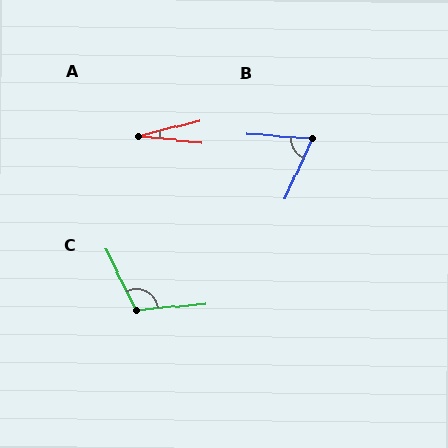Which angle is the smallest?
A, at approximately 20 degrees.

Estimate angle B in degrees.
Approximately 69 degrees.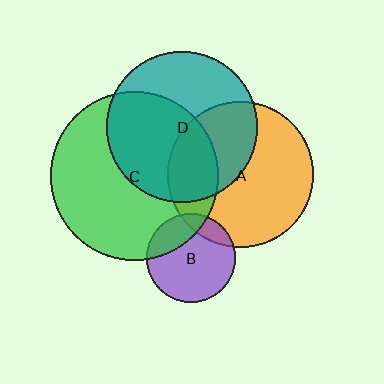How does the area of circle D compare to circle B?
Approximately 2.8 times.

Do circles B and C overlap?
Yes.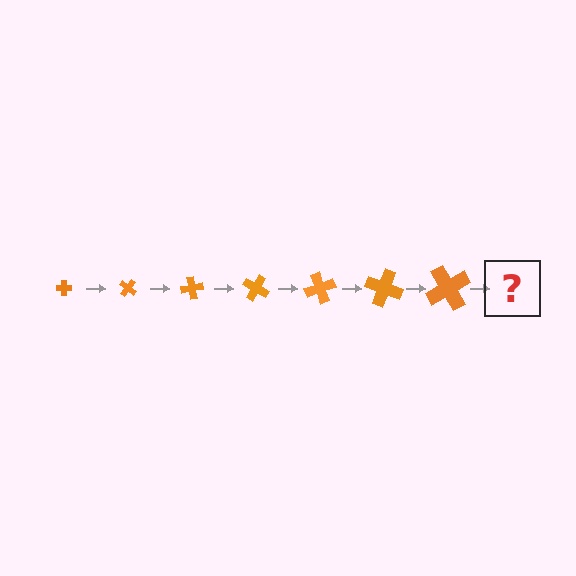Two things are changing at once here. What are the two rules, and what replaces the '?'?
The two rules are that the cross grows larger each step and it rotates 40 degrees each step. The '?' should be a cross, larger than the previous one and rotated 280 degrees from the start.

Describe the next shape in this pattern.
It should be a cross, larger than the previous one and rotated 280 degrees from the start.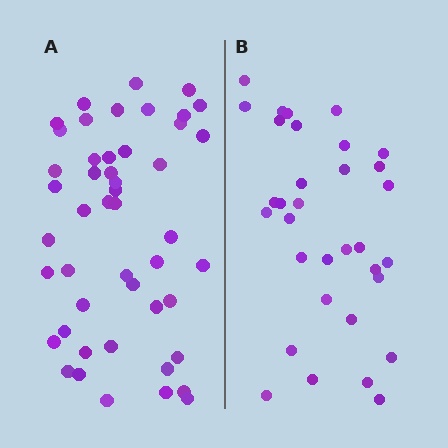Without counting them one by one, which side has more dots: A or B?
Region A (the left region) has more dots.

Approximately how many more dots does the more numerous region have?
Region A has approximately 15 more dots than region B.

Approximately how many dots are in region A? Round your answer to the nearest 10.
About 50 dots. (The exact count is 48, which rounds to 50.)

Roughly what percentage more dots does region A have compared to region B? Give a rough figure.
About 45% more.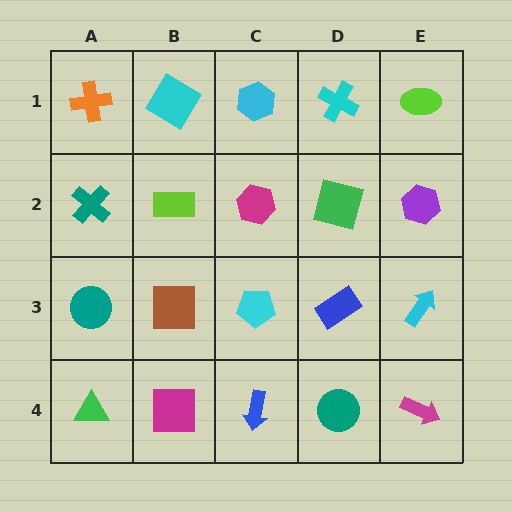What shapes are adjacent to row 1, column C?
A magenta hexagon (row 2, column C), a cyan diamond (row 1, column B), a cyan cross (row 1, column D).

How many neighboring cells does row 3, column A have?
3.